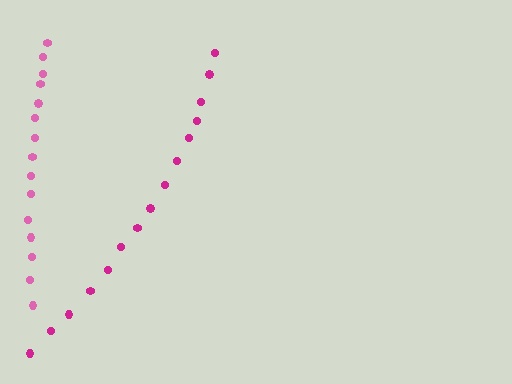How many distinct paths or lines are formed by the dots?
There are 2 distinct paths.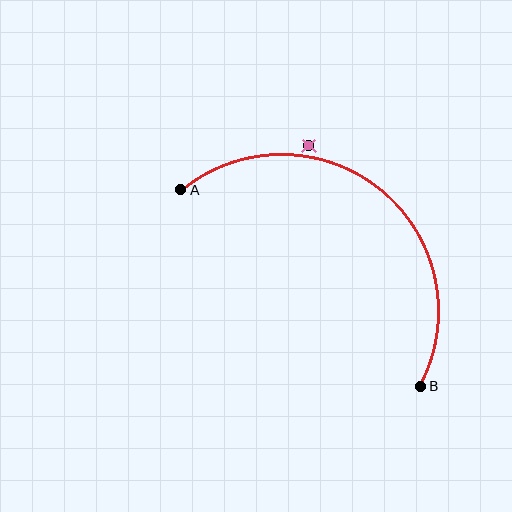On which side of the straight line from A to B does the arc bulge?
The arc bulges above and to the right of the straight line connecting A and B.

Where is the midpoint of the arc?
The arc midpoint is the point on the curve farthest from the straight line joining A and B. It sits above and to the right of that line.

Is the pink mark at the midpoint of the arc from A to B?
No — the pink mark does not lie on the arc at all. It sits slightly outside the curve.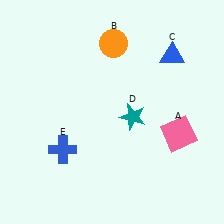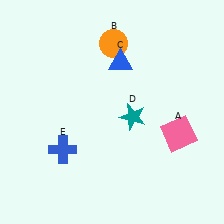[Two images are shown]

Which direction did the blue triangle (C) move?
The blue triangle (C) moved left.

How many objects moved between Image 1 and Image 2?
1 object moved between the two images.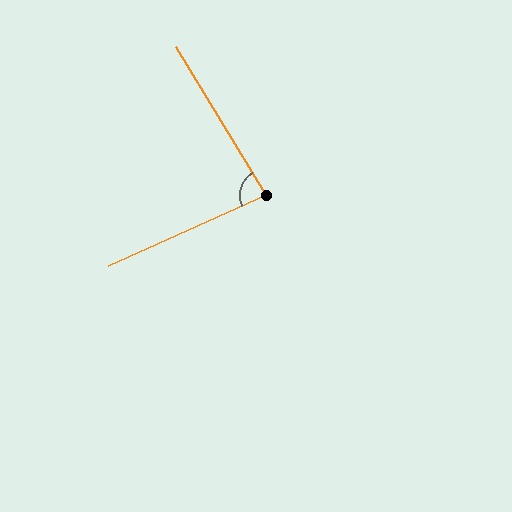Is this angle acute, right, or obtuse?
It is acute.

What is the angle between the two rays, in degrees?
Approximately 83 degrees.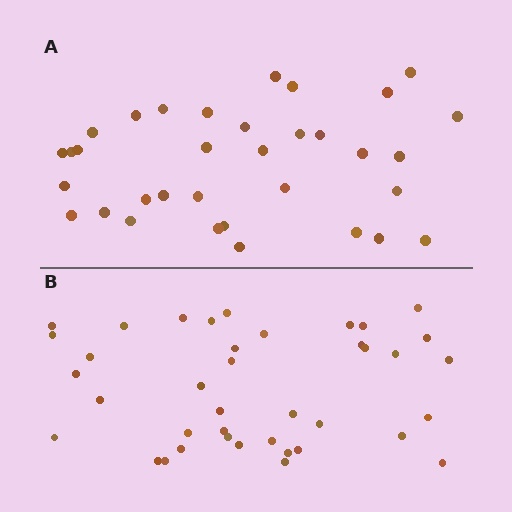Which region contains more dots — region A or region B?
Region B (the bottom region) has more dots.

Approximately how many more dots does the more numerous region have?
Region B has about 5 more dots than region A.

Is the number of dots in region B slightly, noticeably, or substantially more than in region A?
Region B has only slightly more — the two regions are fairly close. The ratio is roughly 1.1 to 1.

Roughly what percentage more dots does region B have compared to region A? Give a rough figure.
About 15% more.